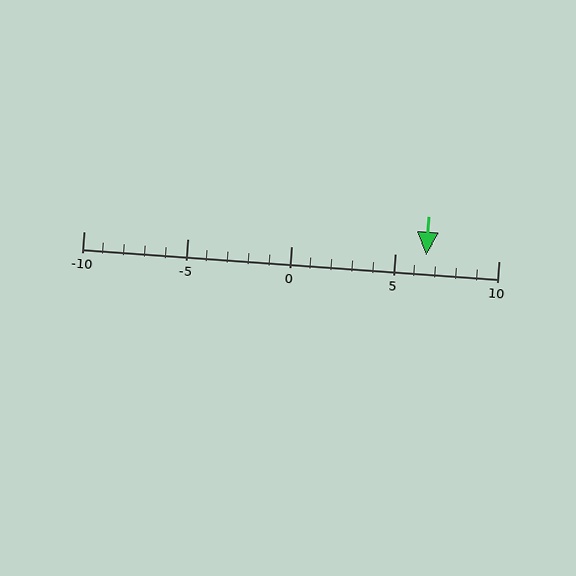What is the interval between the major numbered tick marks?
The major tick marks are spaced 5 units apart.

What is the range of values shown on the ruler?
The ruler shows values from -10 to 10.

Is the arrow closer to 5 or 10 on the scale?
The arrow is closer to 5.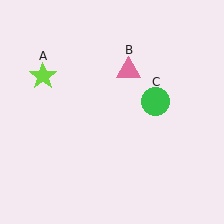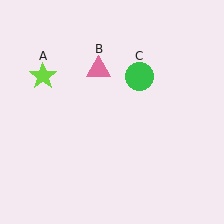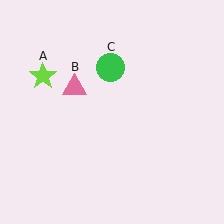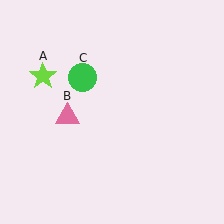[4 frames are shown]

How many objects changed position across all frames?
2 objects changed position: pink triangle (object B), green circle (object C).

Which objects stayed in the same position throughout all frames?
Lime star (object A) remained stationary.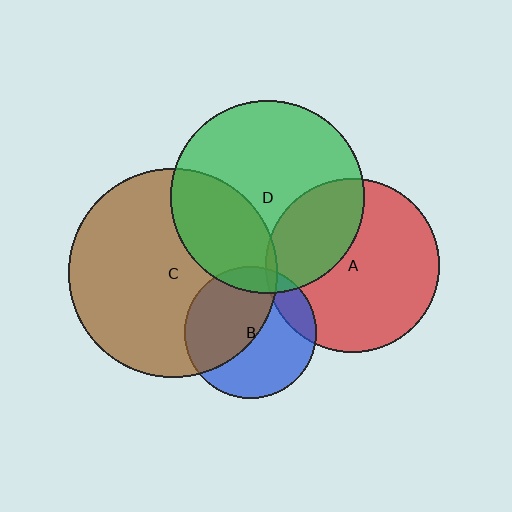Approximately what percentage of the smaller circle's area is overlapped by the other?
Approximately 15%.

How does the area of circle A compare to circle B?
Approximately 1.7 times.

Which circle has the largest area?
Circle C (brown).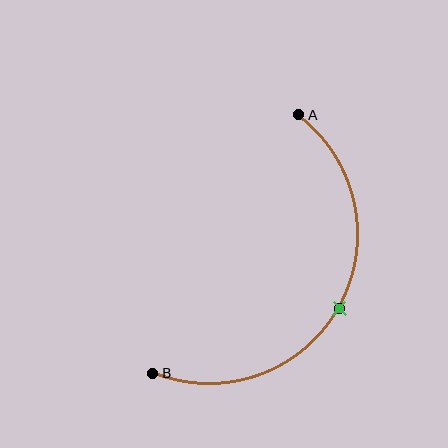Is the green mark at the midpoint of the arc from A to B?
Yes. The green mark lies on the arc at equal arc-length from both A and B — it is the arc midpoint.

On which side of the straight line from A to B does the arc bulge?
The arc bulges to the right of the straight line connecting A and B.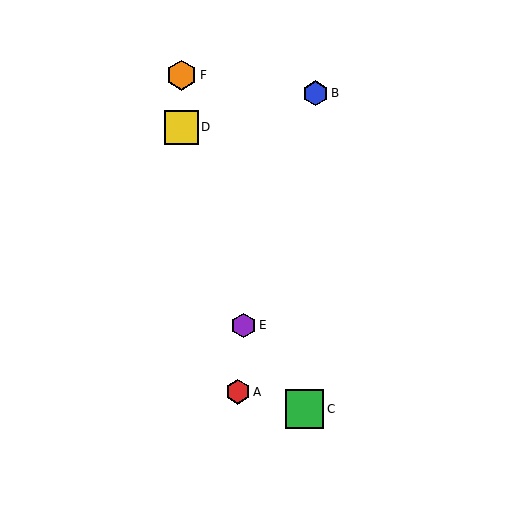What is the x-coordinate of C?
Object C is at x≈304.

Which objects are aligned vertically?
Objects D, F are aligned vertically.